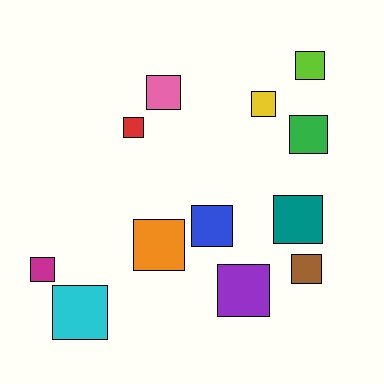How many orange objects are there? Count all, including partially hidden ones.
There is 1 orange object.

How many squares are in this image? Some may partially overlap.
There are 12 squares.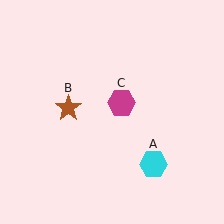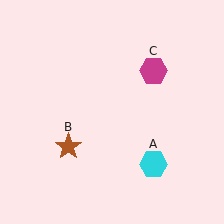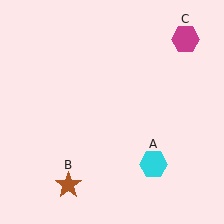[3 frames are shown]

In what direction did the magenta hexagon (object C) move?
The magenta hexagon (object C) moved up and to the right.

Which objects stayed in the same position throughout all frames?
Cyan hexagon (object A) remained stationary.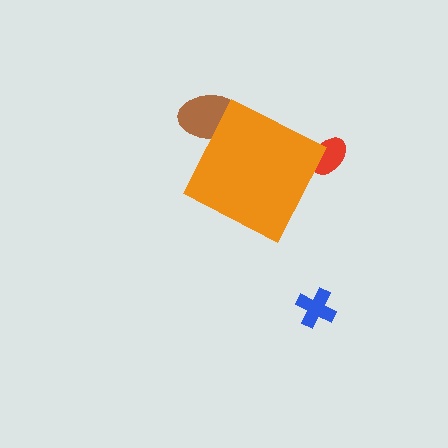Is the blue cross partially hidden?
No, the blue cross is fully visible.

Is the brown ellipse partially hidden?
Yes, the brown ellipse is partially hidden behind the orange diamond.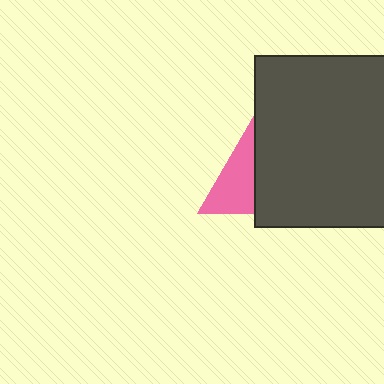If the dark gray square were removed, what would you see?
You would see the complete pink triangle.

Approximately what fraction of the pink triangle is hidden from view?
Roughly 59% of the pink triangle is hidden behind the dark gray square.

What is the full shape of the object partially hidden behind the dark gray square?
The partially hidden object is a pink triangle.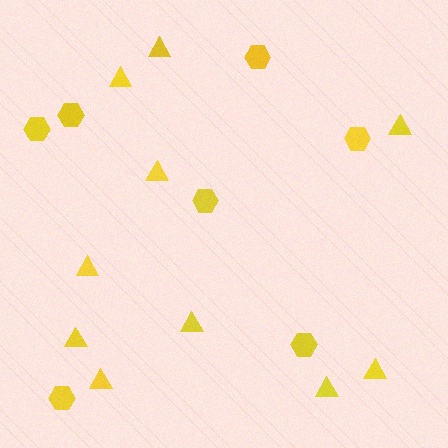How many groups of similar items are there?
There are 2 groups: one group of hexagons (7) and one group of triangles (10).